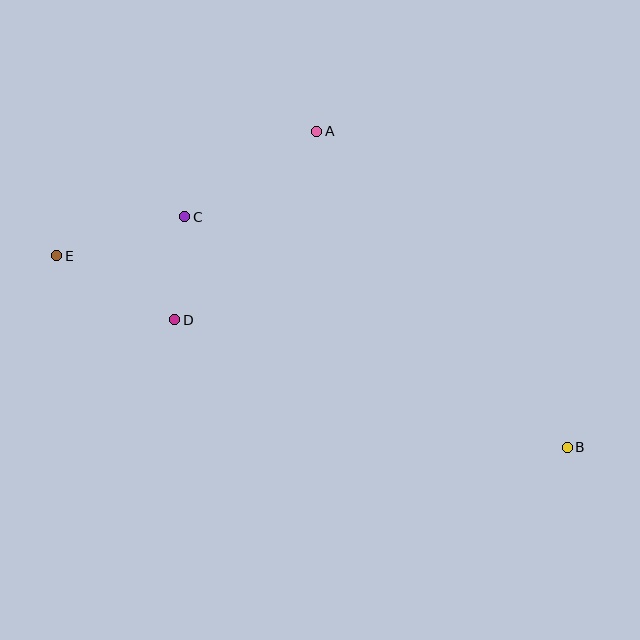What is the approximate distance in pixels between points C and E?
The distance between C and E is approximately 134 pixels.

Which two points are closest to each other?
Points C and D are closest to each other.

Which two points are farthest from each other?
Points B and E are farthest from each other.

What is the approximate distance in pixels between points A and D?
The distance between A and D is approximately 236 pixels.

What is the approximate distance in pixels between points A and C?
The distance between A and C is approximately 157 pixels.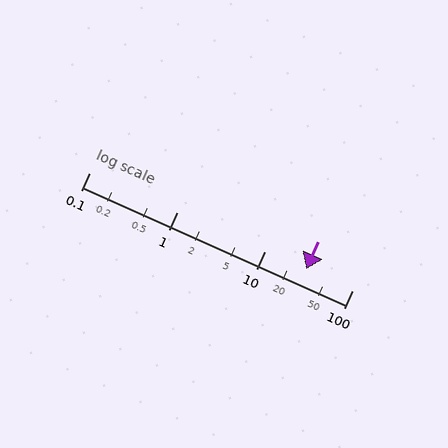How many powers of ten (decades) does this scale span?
The scale spans 3 decades, from 0.1 to 100.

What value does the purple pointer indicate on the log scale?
The pointer indicates approximately 30.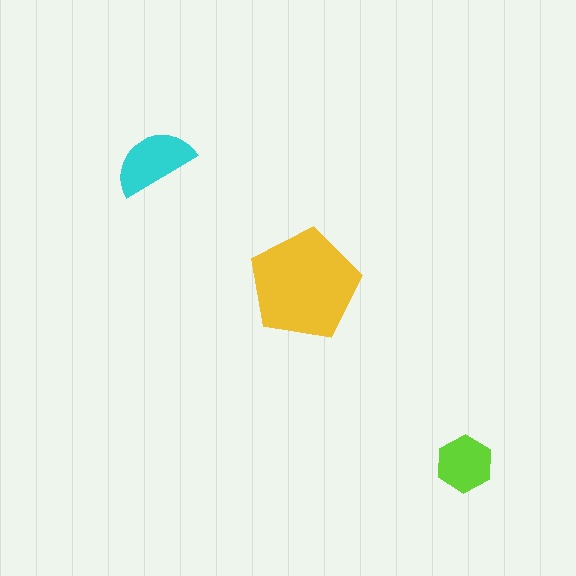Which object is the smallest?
The lime hexagon.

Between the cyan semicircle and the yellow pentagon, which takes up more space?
The yellow pentagon.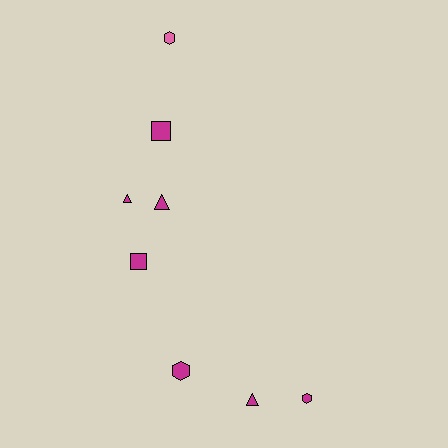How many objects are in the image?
There are 8 objects.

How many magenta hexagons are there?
There are 2 magenta hexagons.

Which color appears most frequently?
Magenta, with 7 objects.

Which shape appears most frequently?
Hexagon, with 3 objects.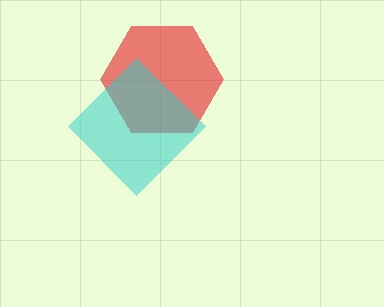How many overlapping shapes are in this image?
There are 2 overlapping shapes in the image.